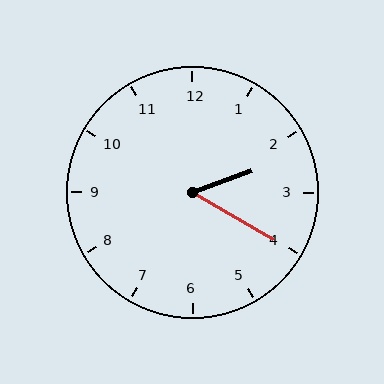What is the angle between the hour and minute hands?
Approximately 50 degrees.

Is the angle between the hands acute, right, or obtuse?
It is acute.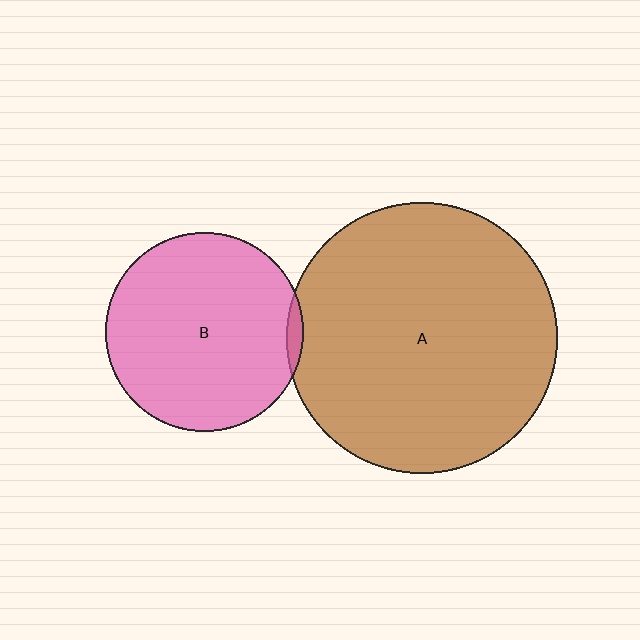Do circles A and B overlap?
Yes.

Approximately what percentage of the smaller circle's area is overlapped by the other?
Approximately 5%.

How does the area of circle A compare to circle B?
Approximately 1.9 times.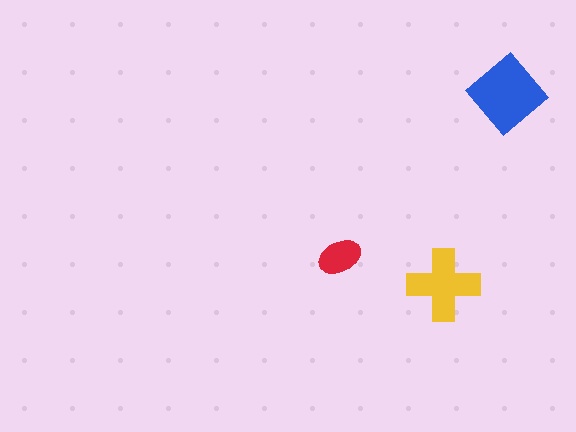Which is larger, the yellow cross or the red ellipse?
The yellow cross.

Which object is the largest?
The blue diamond.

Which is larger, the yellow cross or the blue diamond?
The blue diamond.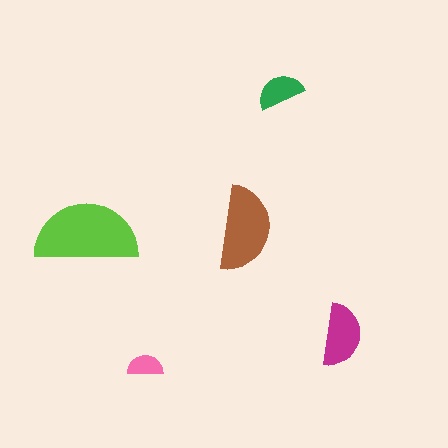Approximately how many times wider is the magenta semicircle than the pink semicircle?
About 2 times wider.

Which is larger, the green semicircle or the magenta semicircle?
The magenta one.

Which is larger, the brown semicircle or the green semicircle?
The brown one.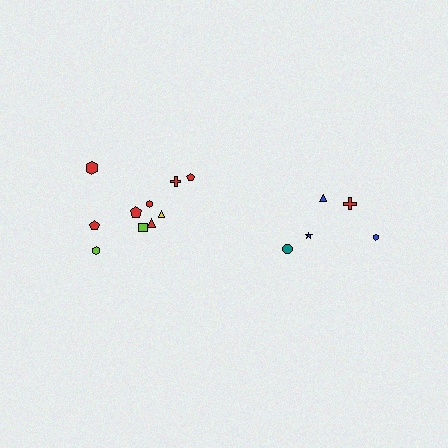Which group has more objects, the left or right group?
The left group.